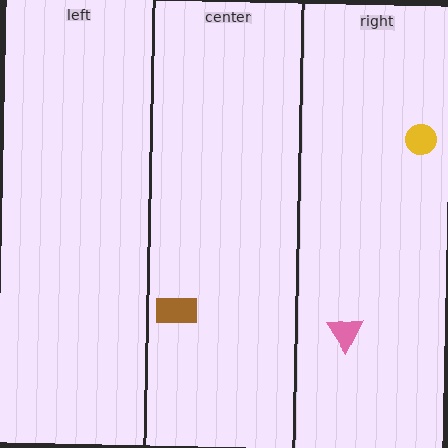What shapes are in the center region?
The brown rectangle.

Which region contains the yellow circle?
The right region.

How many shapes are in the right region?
2.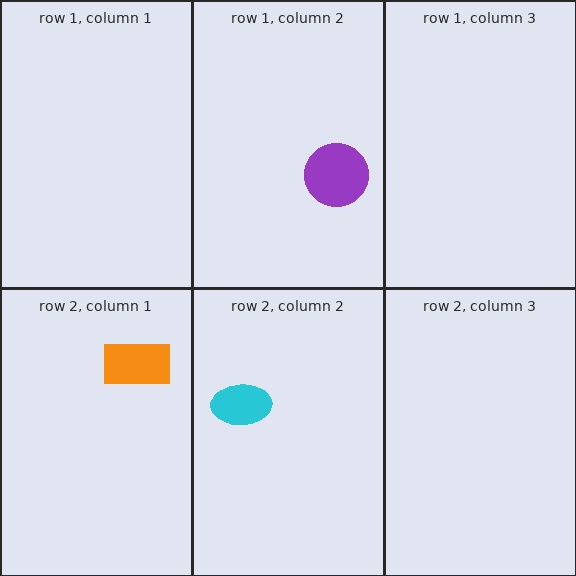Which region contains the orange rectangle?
The row 2, column 1 region.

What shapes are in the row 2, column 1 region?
The orange rectangle.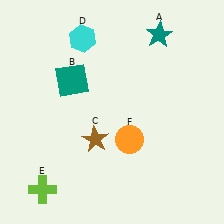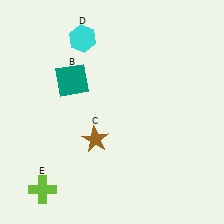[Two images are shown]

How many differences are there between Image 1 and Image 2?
There are 2 differences between the two images.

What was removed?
The orange circle (F), the teal star (A) were removed in Image 2.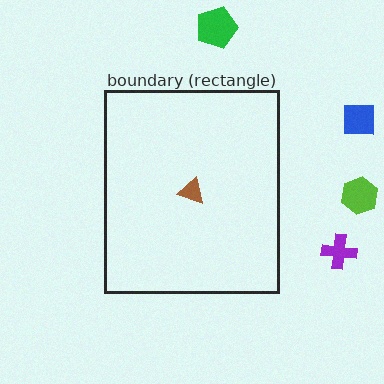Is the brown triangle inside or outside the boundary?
Inside.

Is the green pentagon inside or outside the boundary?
Outside.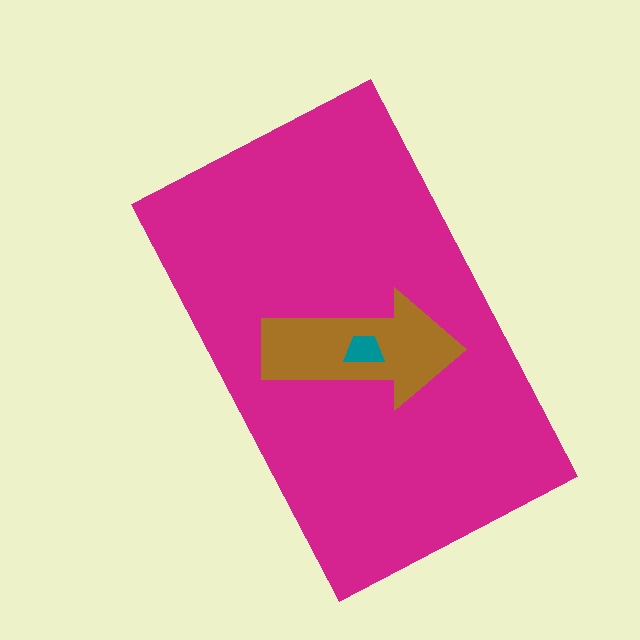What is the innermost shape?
The teal trapezoid.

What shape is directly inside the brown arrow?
The teal trapezoid.